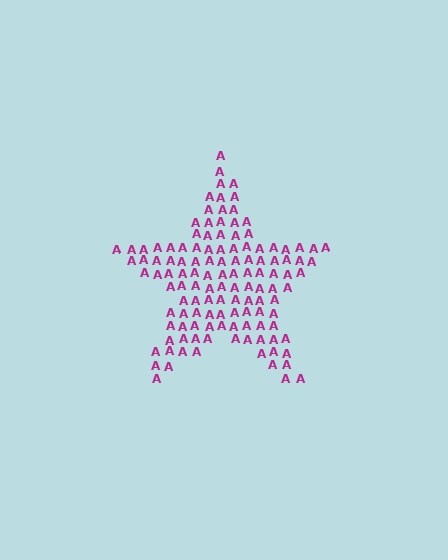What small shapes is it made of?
It is made of small letter A's.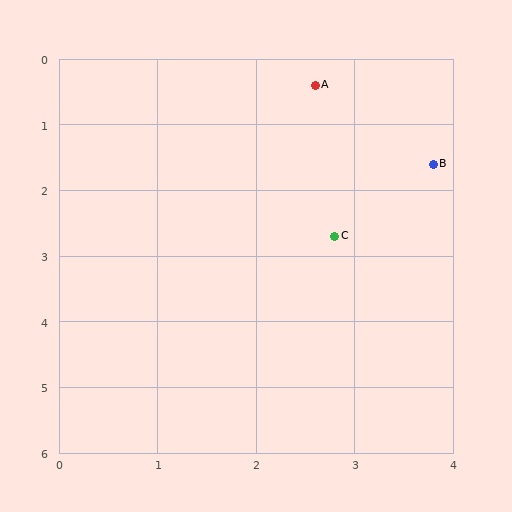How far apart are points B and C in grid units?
Points B and C are about 1.5 grid units apart.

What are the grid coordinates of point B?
Point B is at approximately (3.8, 1.6).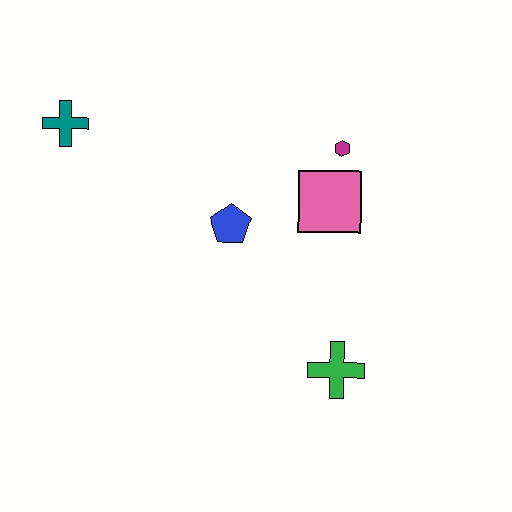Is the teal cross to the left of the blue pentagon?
Yes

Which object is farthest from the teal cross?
The green cross is farthest from the teal cross.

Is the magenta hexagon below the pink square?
No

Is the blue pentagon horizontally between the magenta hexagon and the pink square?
No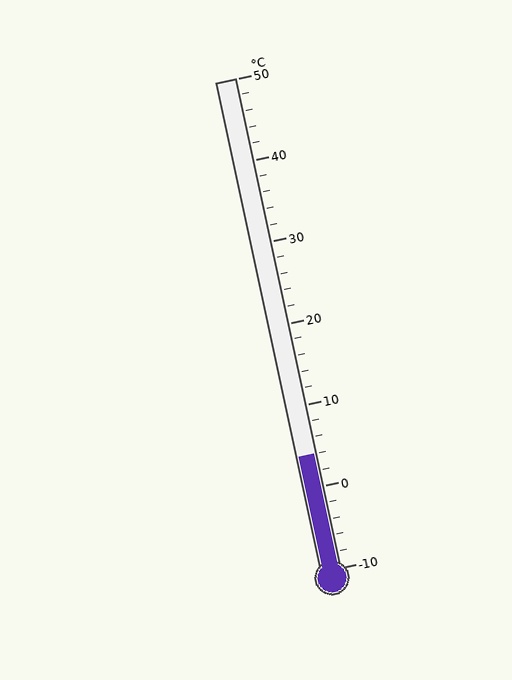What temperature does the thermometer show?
The thermometer shows approximately 4°C.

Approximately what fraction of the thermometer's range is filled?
The thermometer is filled to approximately 25% of its range.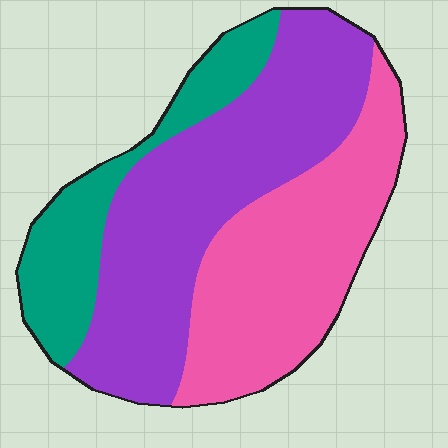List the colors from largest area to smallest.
From largest to smallest: purple, pink, teal.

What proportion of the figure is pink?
Pink covers 35% of the figure.